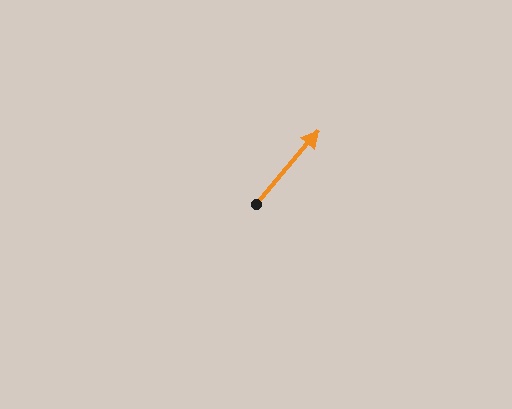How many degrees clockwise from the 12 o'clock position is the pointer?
Approximately 40 degrees.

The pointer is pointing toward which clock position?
Roughly 1 o'clock.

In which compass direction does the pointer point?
Northeast.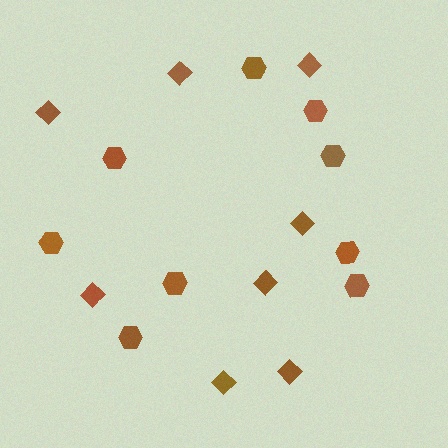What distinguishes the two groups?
There are 2 groups: one group of diamonds (8) and one group of hexagons (9).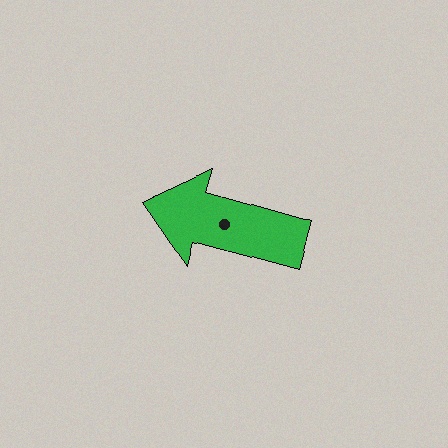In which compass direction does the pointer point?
West.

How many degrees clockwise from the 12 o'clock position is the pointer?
Approximately 285 degrees.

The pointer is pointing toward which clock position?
Roughly 10 o'clock.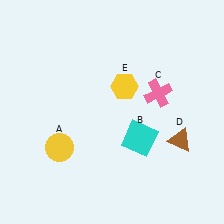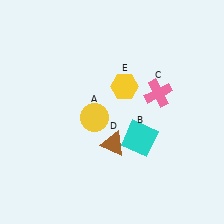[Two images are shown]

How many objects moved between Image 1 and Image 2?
2 objects moved between the two images.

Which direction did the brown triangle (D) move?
The brown triangle (D) moved left.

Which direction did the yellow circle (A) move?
The yellow circle (A) moved right.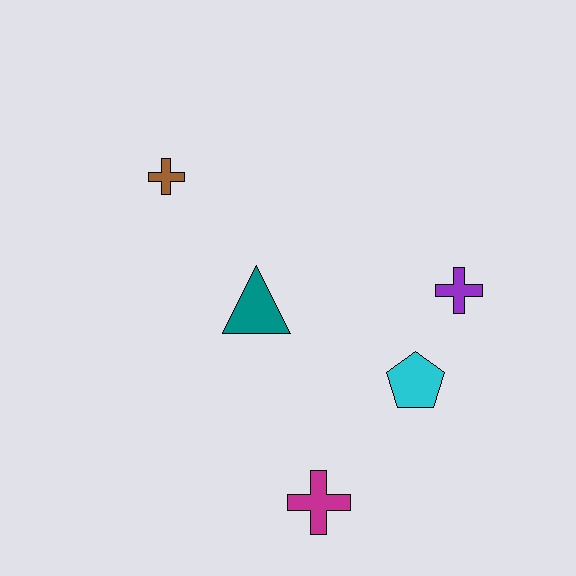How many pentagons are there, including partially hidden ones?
There is 1 pentagon.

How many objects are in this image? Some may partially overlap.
There are 5 objects.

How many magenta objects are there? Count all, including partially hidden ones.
There is 1 magenta object.